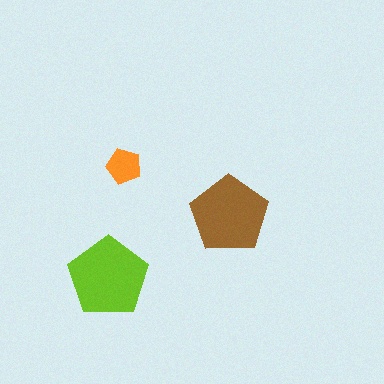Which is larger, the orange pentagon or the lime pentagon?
The lime one.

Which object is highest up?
The orange pentagon is topmost.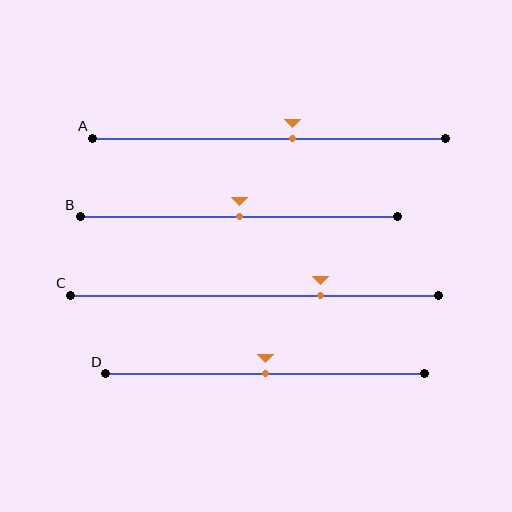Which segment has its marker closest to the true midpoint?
Segment B has its marker closest to the true midpoint.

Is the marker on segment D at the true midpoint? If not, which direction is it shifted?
Yes, the marker on segment D is at the true midpoint.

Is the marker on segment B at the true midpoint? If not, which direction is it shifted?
Yes, the marker on segment B is at the true midpoint.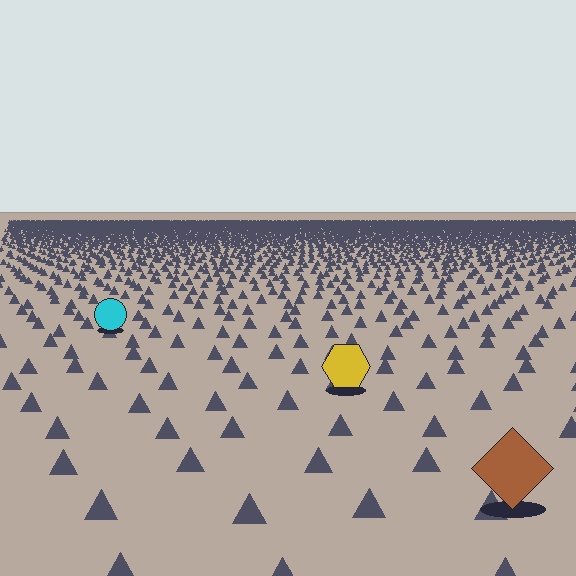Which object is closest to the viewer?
The brown diamond is closest. The texture marks near it are larger and more spread out.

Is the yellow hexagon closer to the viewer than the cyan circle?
Yes. The yellow hexagon is closer — you can tell from the texture gradient: the ground texture is coarser near it.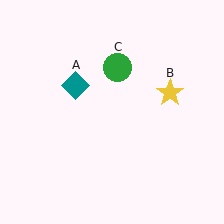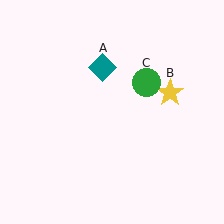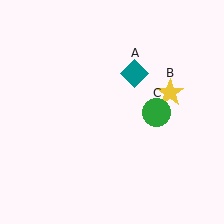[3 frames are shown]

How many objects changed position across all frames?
2 objects changed position: teal diamond (object A), green circle (object C).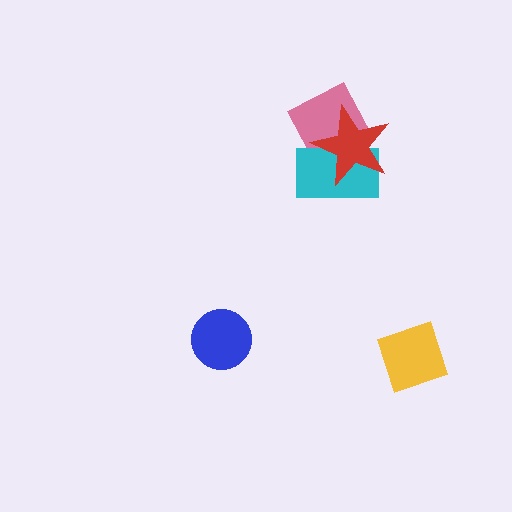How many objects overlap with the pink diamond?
2 objects overlap with the pink diamond.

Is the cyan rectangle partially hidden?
Yes, it is partially covered by another shape.